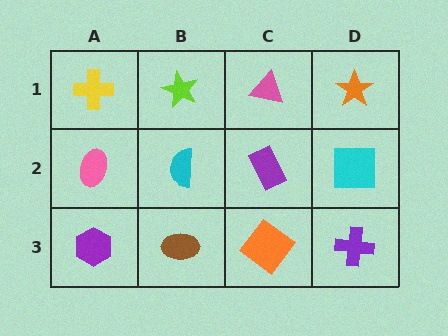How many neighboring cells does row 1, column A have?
2.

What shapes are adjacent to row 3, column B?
A cyan semicircle (row 2, column B), a purple hexagon (row 3, column A), an orange diamond (row 3, column C).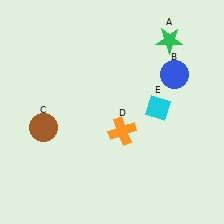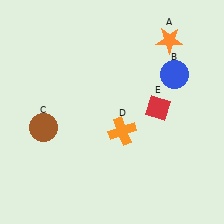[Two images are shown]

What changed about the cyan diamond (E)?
In Image 1, E is cyan. In Image 2, it changed to red.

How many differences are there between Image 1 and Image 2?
There are 2 differences between the two images.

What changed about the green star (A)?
In Image 1, A is green. In Image 2, it changed to orange.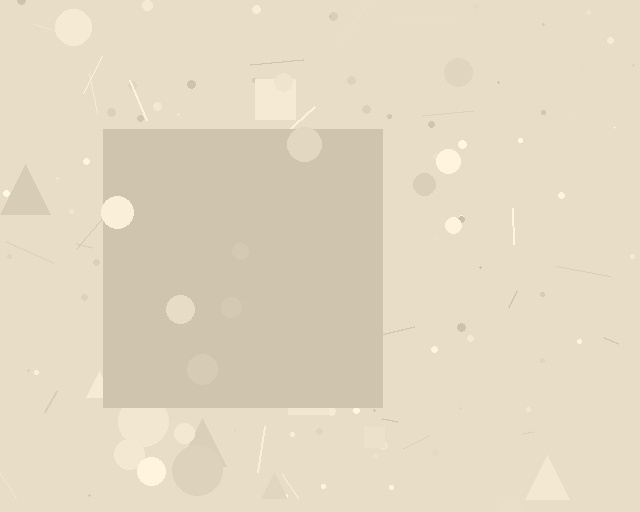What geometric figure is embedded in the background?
A square is embedded in the background.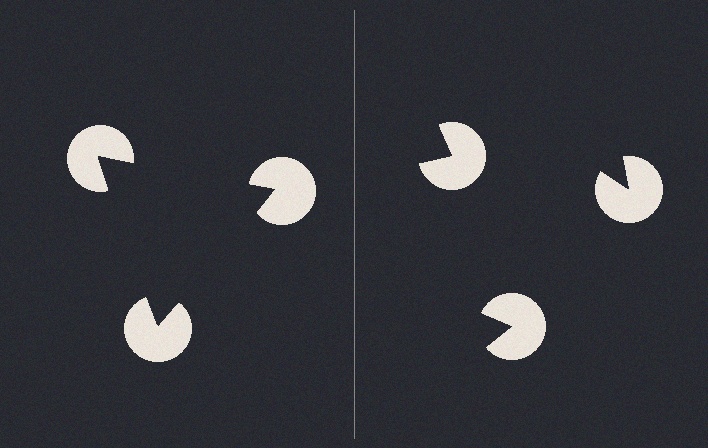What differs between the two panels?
The pac-man discs are positioned identically on both sides; only the wedge orientations differ. On the left they align to a triangle; on the right they are misaligned.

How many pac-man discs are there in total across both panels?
6 — 3 on each side.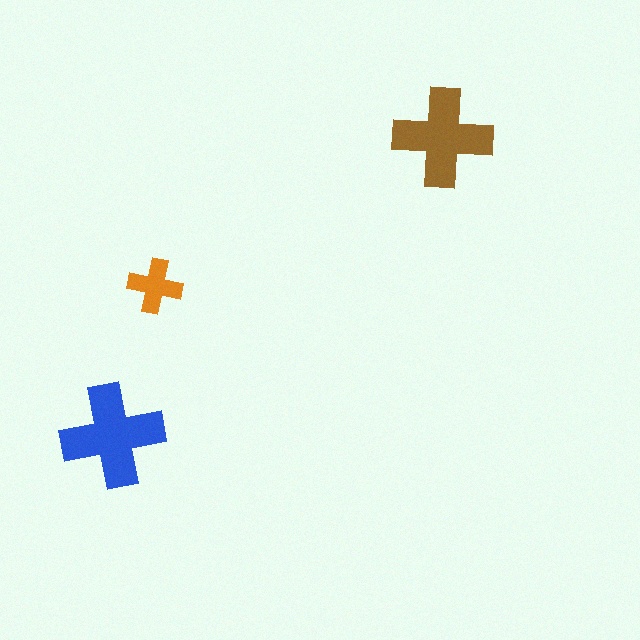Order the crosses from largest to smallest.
the blue one, the brown one, the orange one.